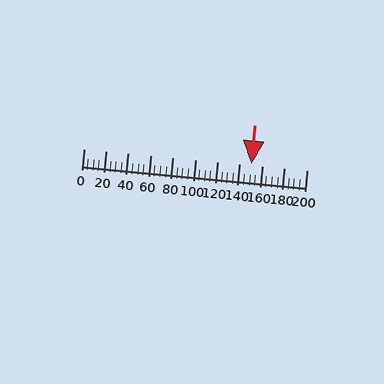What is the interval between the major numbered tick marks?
The major tick marks are spaced 20 units apart.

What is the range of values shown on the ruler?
The ruler shows values from 0 to 200.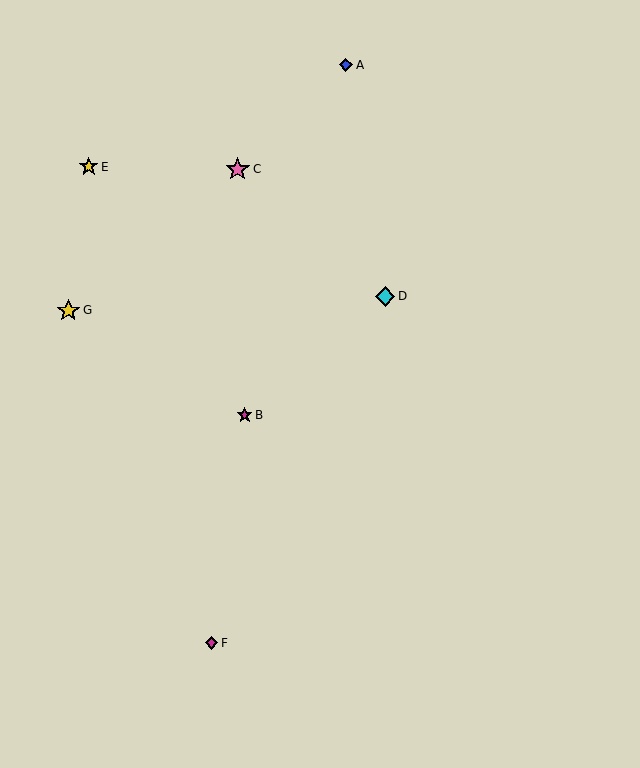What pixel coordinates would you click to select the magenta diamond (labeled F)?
Click at (212, 643) to select the magenta diamond F.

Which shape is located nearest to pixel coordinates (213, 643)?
The magenta diamond (labeled F) at (212, 643) is nearest to that location.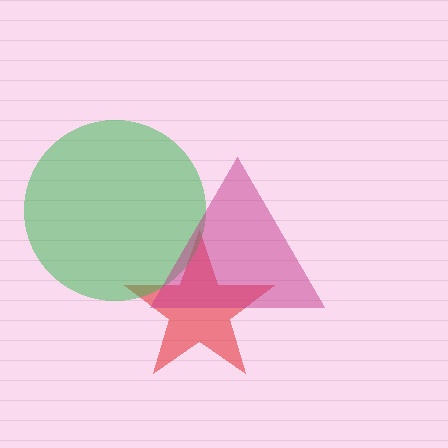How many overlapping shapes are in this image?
There are 3 overlapping shapes in the image.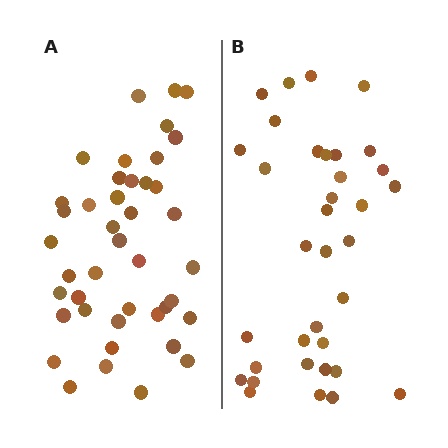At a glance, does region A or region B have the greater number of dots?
Region A (the left region) has more dots.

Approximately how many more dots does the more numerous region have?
Region A has roughly 8 or so more dots than region B.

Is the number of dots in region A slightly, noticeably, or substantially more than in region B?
Region A has only slightly more — the two regions are fairly close. The ratio is roughly 1.2 to 1.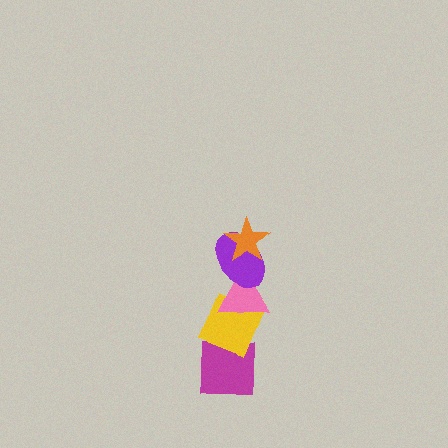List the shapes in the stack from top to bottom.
From top to bottom: the orange star, the purple ellipse, the pink triangle, the yellow diamond, the magenta square.